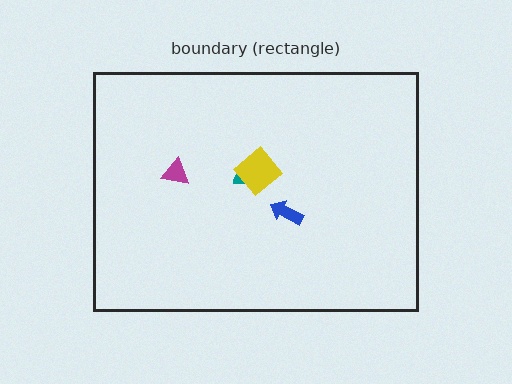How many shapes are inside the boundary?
4 inside, 0 outside.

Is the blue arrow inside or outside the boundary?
Inside.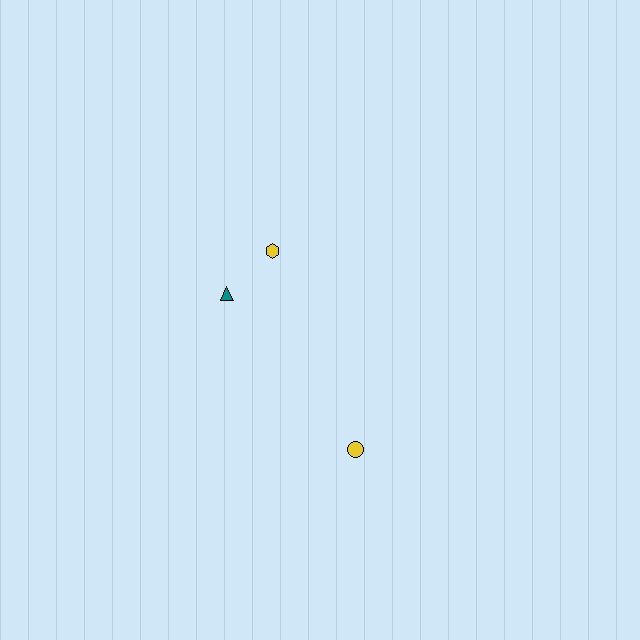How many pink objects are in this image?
There are no pink objects.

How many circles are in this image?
There is 1 circle.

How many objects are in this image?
There are 3 objects.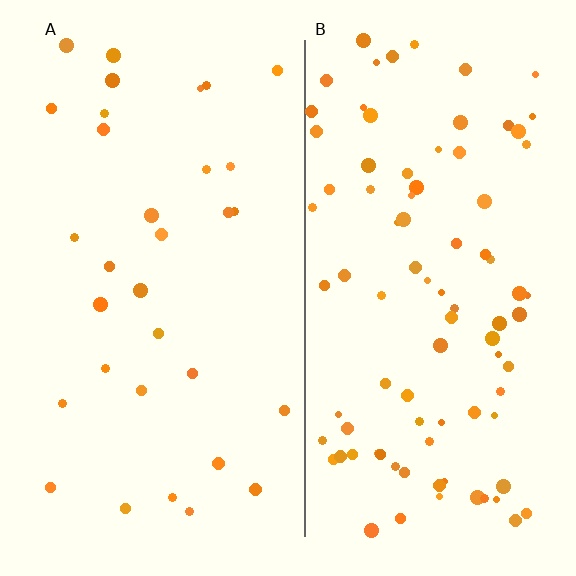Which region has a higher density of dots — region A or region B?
B (the right).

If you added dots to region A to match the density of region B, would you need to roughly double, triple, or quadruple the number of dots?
Approximately triple.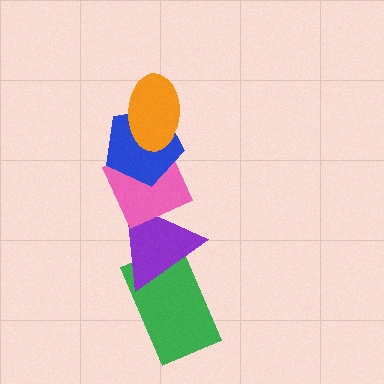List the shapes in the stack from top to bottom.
From top to bottom: the orange ellipse, the blue pentagon, the pink diamond, the purple triangle, the green rectangle.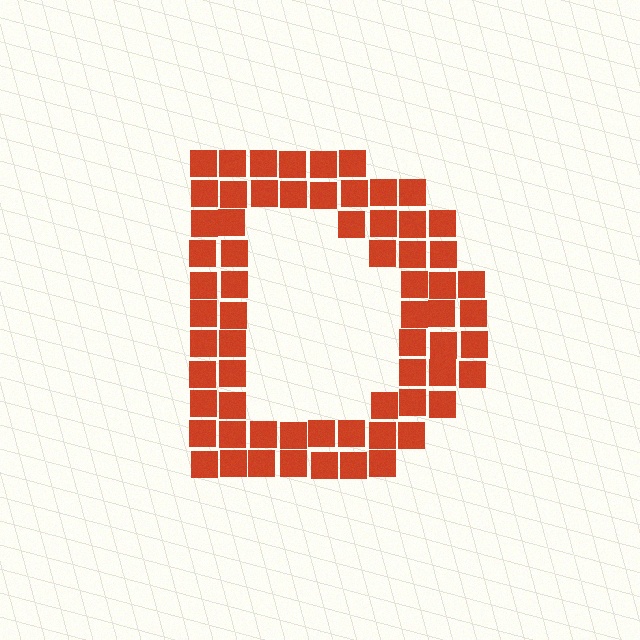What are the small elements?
The small elements are squares.